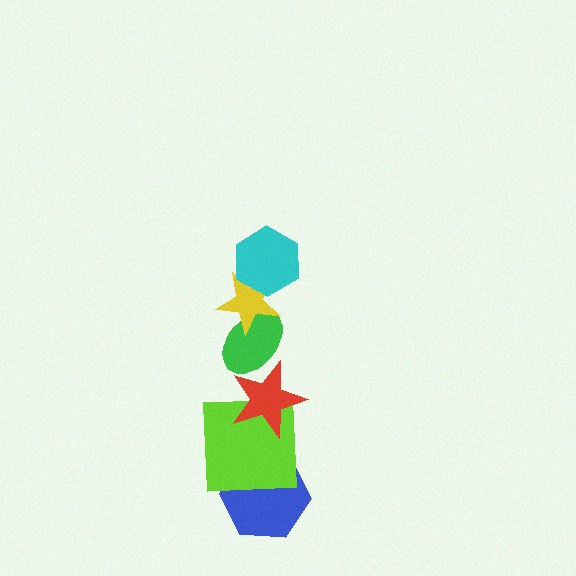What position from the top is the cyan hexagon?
The cyan hexagon is 1st from the top.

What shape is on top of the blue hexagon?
The lime square is on top of the blue hexagon.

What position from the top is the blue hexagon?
The blue hexagon is 6th from the top.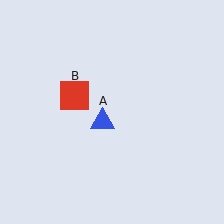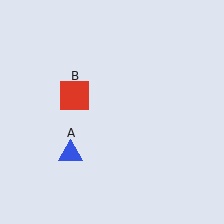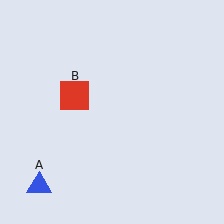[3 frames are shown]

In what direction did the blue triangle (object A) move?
The blue triangle (object A) moved down and to the left.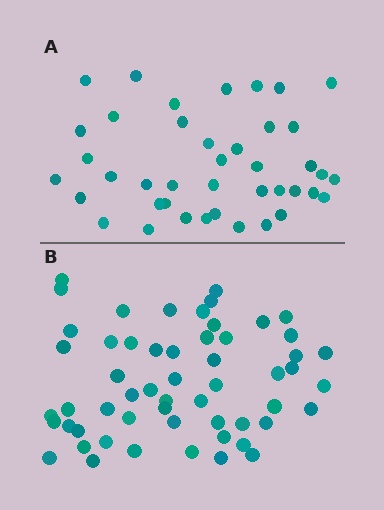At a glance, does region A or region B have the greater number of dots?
Region B (the bottom region) has more dots.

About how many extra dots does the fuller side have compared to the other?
Region B has approximately 15 more dots than region A.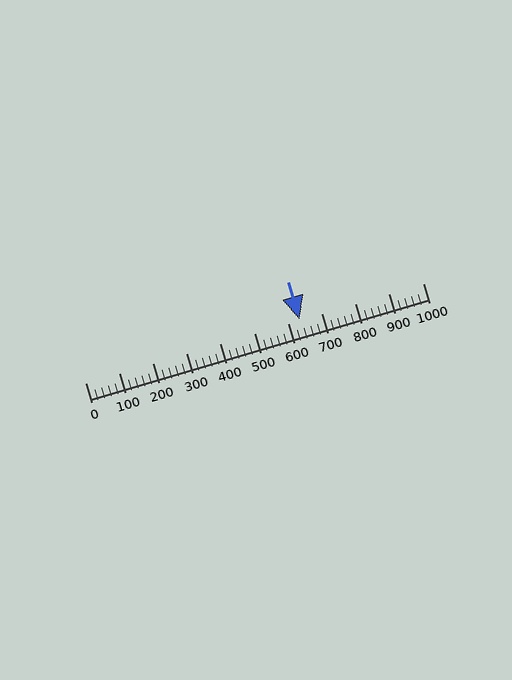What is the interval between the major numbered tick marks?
The major tick marks are spaced 100 units apart.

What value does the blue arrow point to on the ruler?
The blue arrow points to approximately 634.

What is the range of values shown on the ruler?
The ruler shows values from 0 to 1000.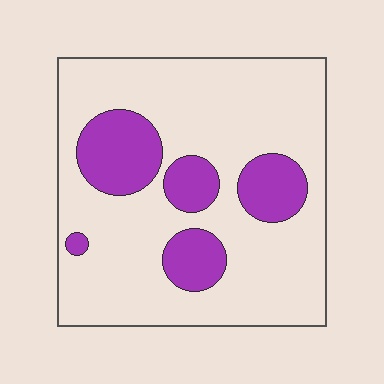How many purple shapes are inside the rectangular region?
5.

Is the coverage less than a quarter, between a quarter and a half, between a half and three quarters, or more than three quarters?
Less than a quarter.